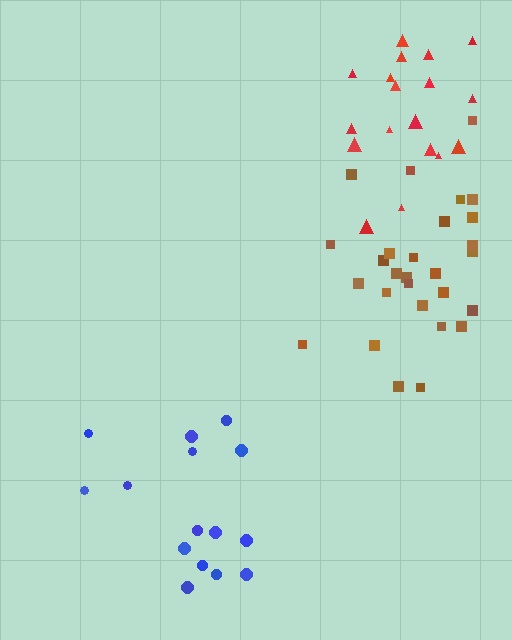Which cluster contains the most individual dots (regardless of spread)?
Brown (29).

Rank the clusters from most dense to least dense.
blue, brown, red.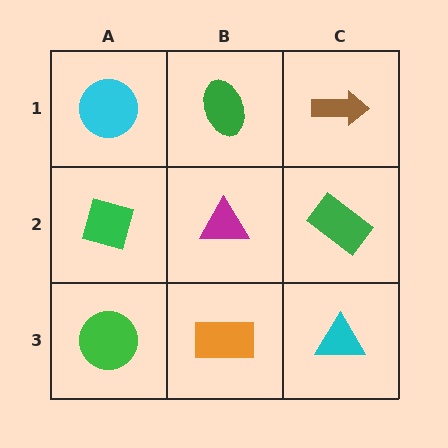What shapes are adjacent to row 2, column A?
A cyan circle (row 1, column A), a green circle (row 3, column A), a magenta triangle (row 2, column B).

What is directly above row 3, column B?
A magenta triangle.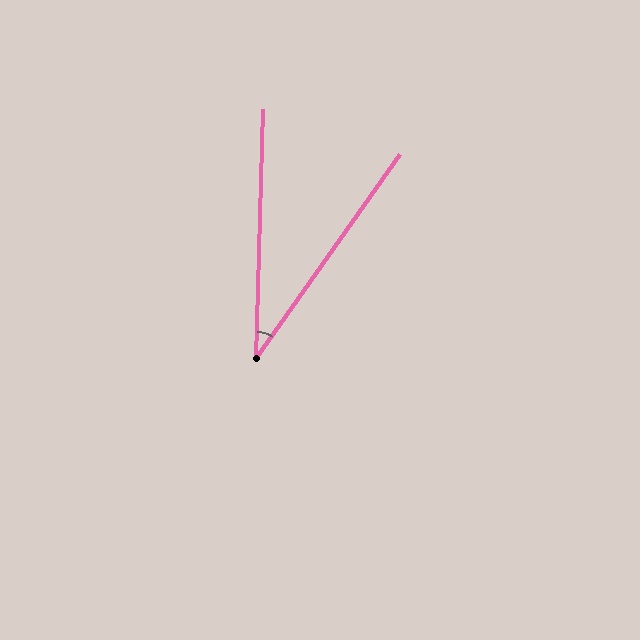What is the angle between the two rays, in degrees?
Approximately 34 degrees.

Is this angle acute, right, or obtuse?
It is acute.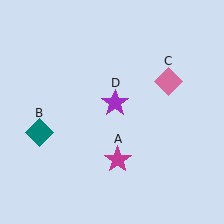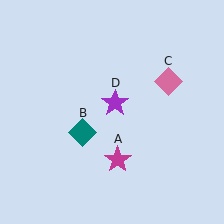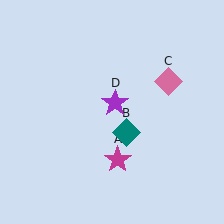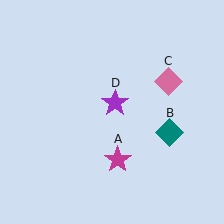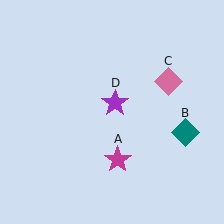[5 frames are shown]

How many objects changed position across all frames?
1 object changed position: teal diamond (object B).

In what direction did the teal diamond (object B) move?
The teal diamond (object B) moved right.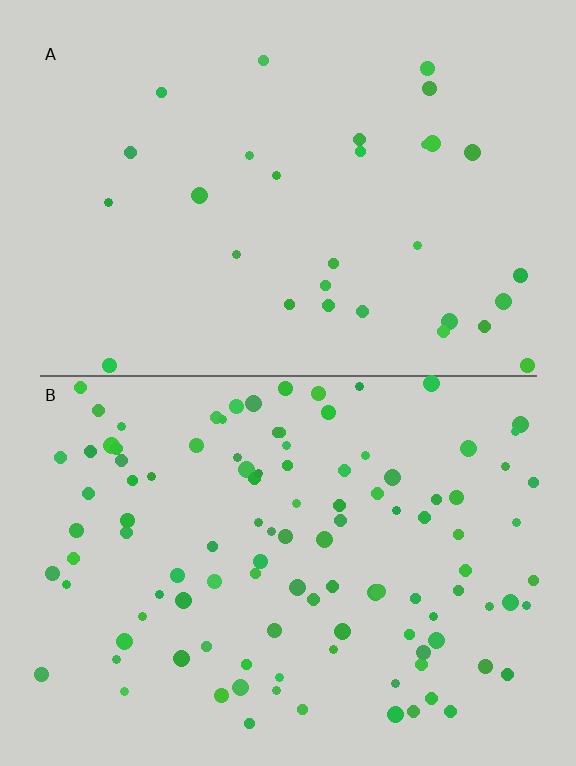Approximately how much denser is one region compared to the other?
Approximately 3.6× — region B over region A.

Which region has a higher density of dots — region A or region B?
B (the bottom).